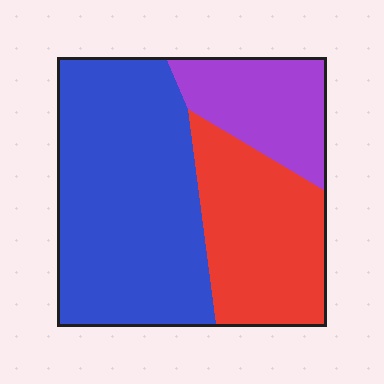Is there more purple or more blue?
Blue.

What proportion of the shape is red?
Red takes up about one third (1/3) of the shape.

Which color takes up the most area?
Blue, at roughly 50%.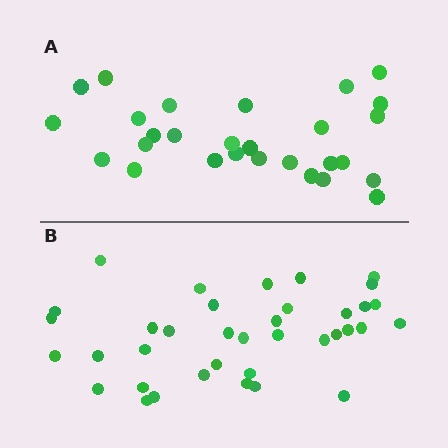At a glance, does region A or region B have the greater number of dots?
Region B (the bottom region) has more dots.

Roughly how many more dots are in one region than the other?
Region B has roughly 8 or so more dots than region A.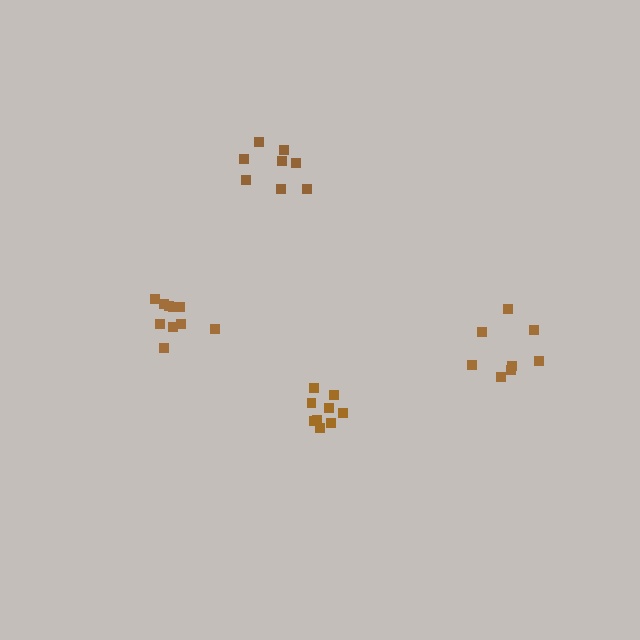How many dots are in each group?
Group 1: 9 dots, Group 2: 10 dots, Group 3: 8 dots, Group 4: 8 dots (35 total).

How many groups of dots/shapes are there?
There are 4 groups.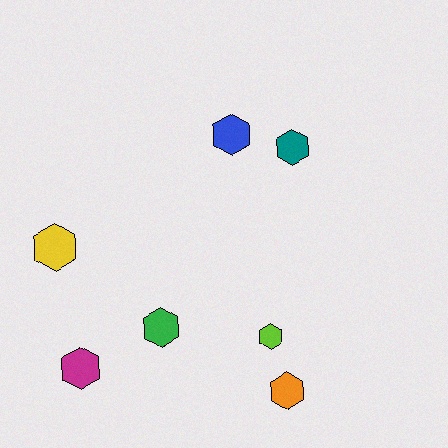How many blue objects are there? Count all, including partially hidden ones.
There is 1 blue object.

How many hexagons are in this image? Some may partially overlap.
There are 7 hexagons.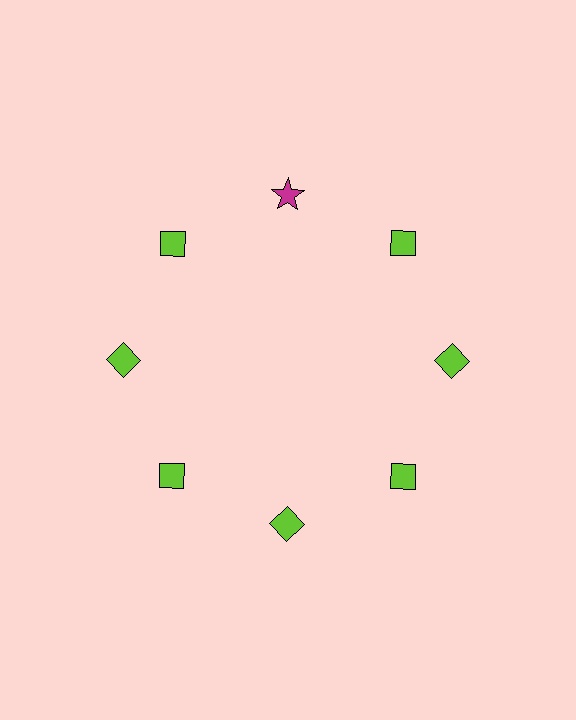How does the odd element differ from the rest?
It differs in both color (magenta instead of lime) and shape (star instead of diamond).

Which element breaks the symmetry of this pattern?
The magenta star at roughly the 12 o'clock position breaks the symmetry. All other shapes are lime diamonds.